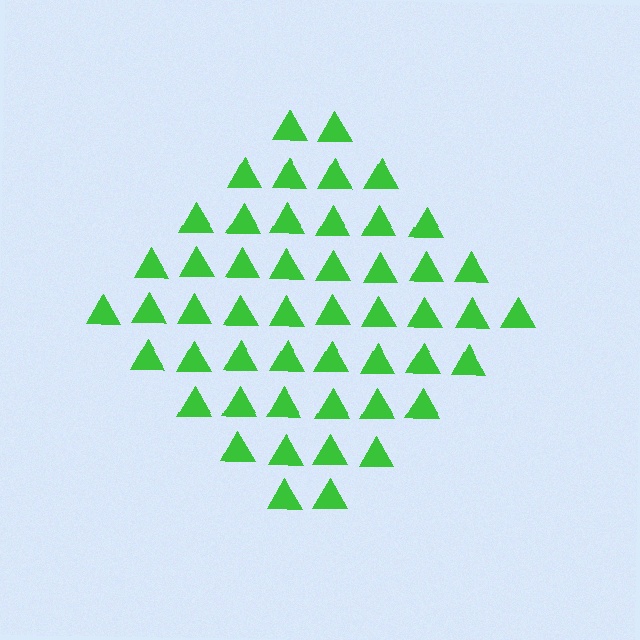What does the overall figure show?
The overall figure shows a diamond.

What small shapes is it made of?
It is made of small triangles.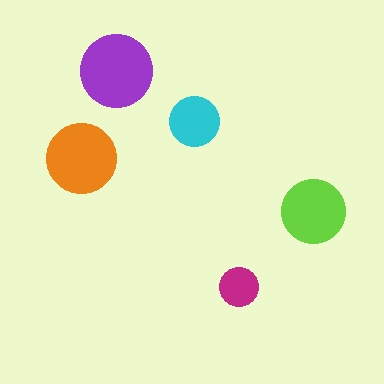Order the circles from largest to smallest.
the purple one, the orange one, the lime one, the cyan one, the magenta one.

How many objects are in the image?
There are 5 objects in the image.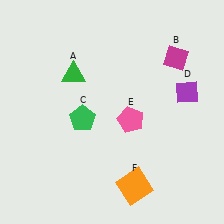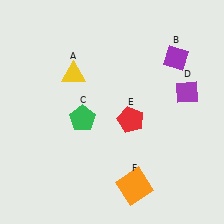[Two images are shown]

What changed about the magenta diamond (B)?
In Image 1, B is magenta. In Image 2, it changed to purple.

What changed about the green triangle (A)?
In Image 1, A is green. In Image 2, it changed to yellow.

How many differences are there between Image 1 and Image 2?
There are 3 differences between the two images.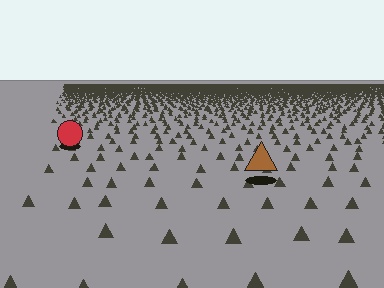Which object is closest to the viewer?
The brown triangle is closest. The texture marks near it are larger and more spread out.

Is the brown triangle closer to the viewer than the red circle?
Yes. The brown triangle is closer — you can tell from the texture gradient: the ground texture is coarser near it.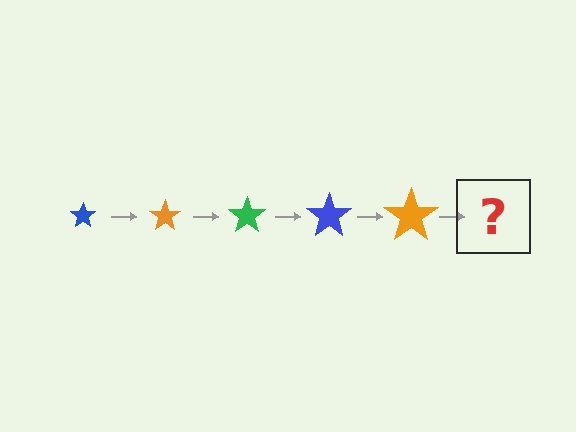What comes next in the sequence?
The next element should be a green star, larger than the previous one.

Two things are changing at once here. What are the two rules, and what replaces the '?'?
The two rules are that the star grows larger each step and the color cycles through blue, orange, and green. The '?' should be a green star, larger than the previous one.